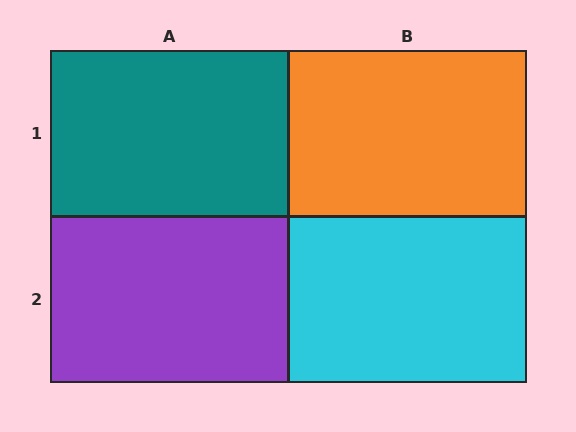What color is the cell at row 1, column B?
Orange.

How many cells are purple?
1 cell is purple.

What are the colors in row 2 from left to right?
Purple, cyan.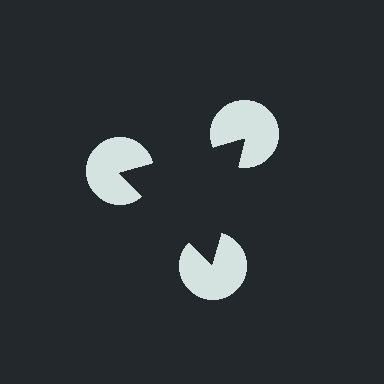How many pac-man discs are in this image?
There are 3 — one at each vertex of the illusory triangle.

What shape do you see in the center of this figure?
An illusory triangle — its edges are inferred from the aligned wedge cuts in the pac-man discs, not physically drawn.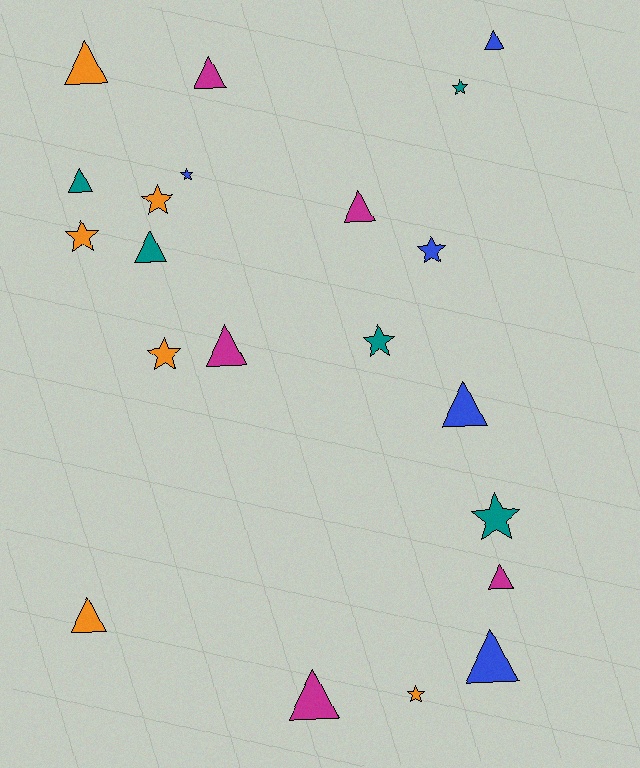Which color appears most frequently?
Orange, with 6 objects.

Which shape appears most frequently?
Triangle, with 12 objects.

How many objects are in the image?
There are 21 objects.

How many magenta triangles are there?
There are 5 magenta triangles.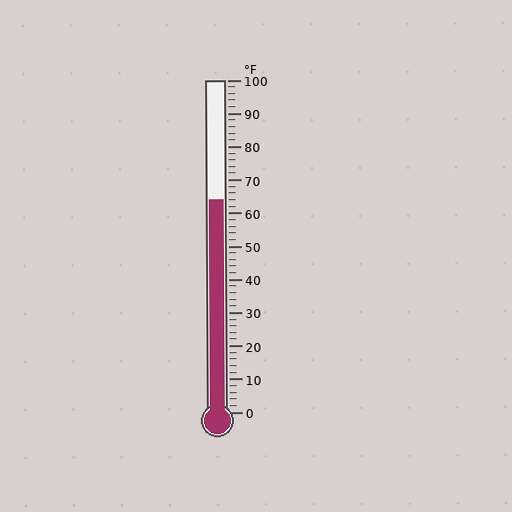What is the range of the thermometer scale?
The thermometer scale ranges from 0°F to 100°F.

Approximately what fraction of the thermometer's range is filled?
The thermometer is filled to approximately 65% of its range.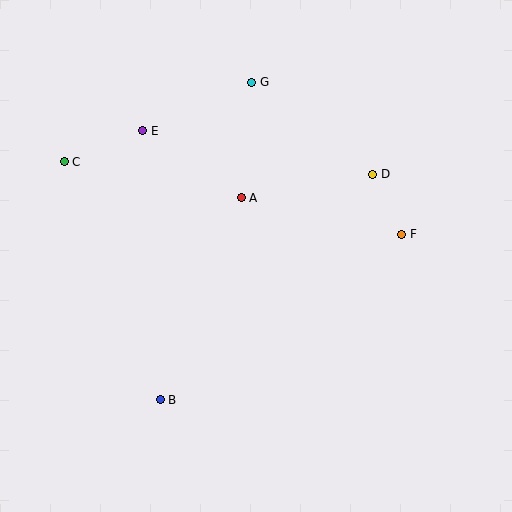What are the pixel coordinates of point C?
Point C is at (64, 162).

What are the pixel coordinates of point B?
Point B is at (160, 400).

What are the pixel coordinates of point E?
Point E is at (143, 131).